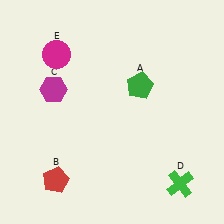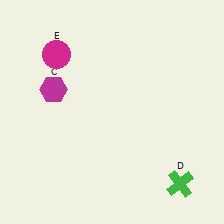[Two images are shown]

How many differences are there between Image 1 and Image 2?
There are 2 differences between the two images.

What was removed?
The red pentagon (B), the green pentagon (A) were removed in Image 2.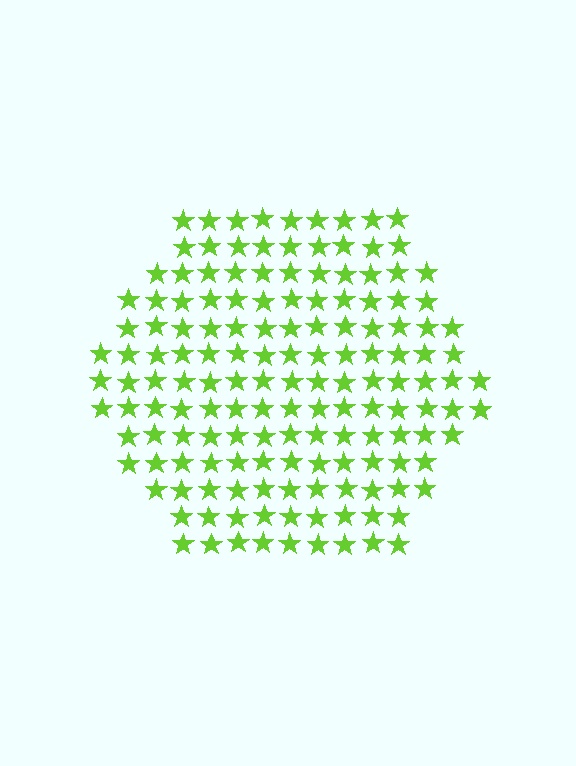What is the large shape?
The large shape is a hexagon.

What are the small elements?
The small elements are stars.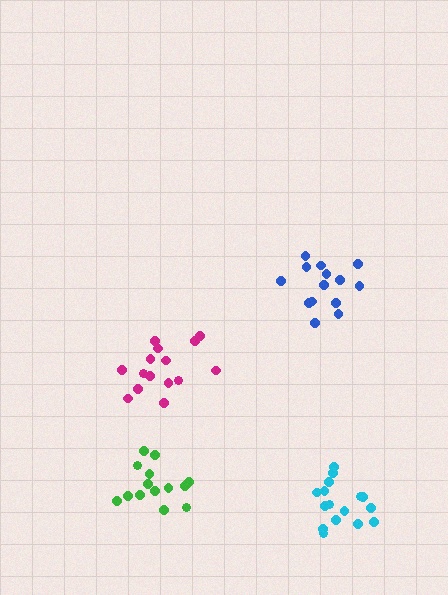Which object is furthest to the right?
The cyan cluster is rightmost.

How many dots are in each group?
Group 1: 15 dots, Group 2: 16 dots, Group 3: 14 dots, Group 4: 14 dots (59 total).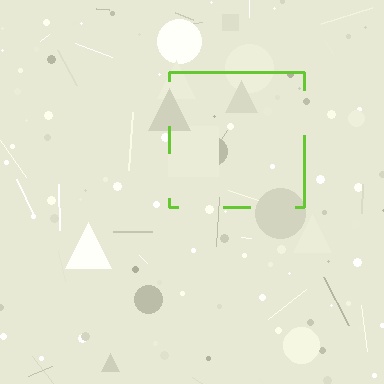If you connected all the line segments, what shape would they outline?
They would outline a square.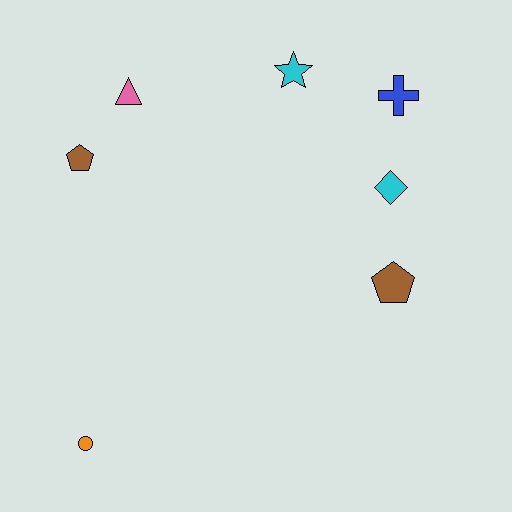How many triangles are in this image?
There is 1 triangle.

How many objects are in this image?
There are 7 objects.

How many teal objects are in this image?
There are no teal objects.